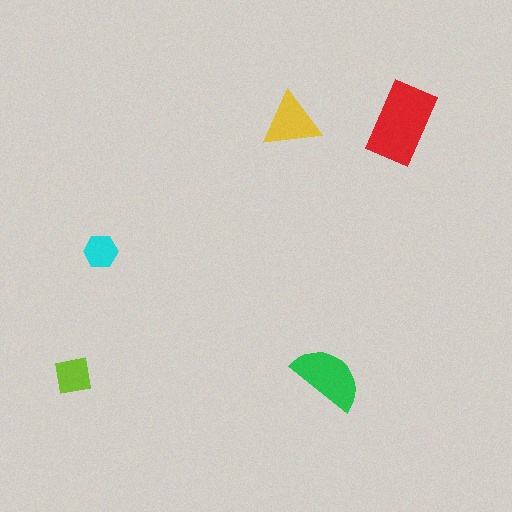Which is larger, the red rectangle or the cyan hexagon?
The red rectangle.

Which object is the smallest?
The cyan hexagon.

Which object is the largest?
The red rectangle.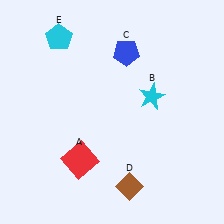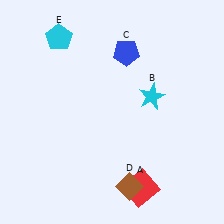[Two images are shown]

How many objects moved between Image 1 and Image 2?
1 object moved between the two images.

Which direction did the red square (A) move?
The red square (A) moved right.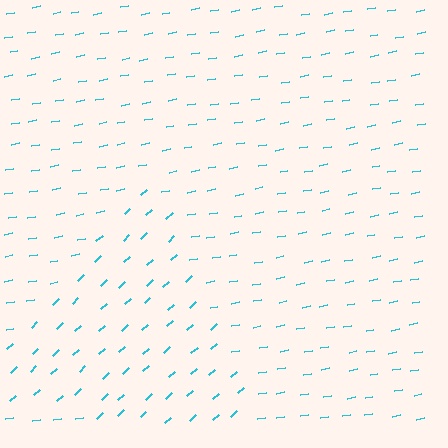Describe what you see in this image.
The image is filled with small cyan line segments. A triangle region in the image has lines oriented differently from the surrounding lines, creating a visible texture boundary.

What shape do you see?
I see a triangle.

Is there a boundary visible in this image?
Yes, there is a texture boundary formed by a change in line orientation.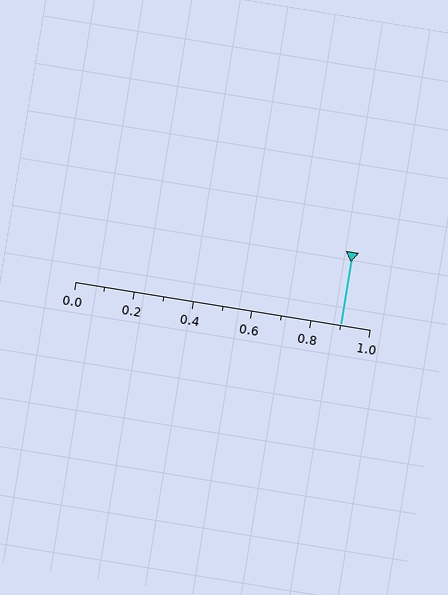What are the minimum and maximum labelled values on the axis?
The axis runs from 0.0 to 1.0.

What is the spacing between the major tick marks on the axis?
The major ticks are spaced 0.2 apart.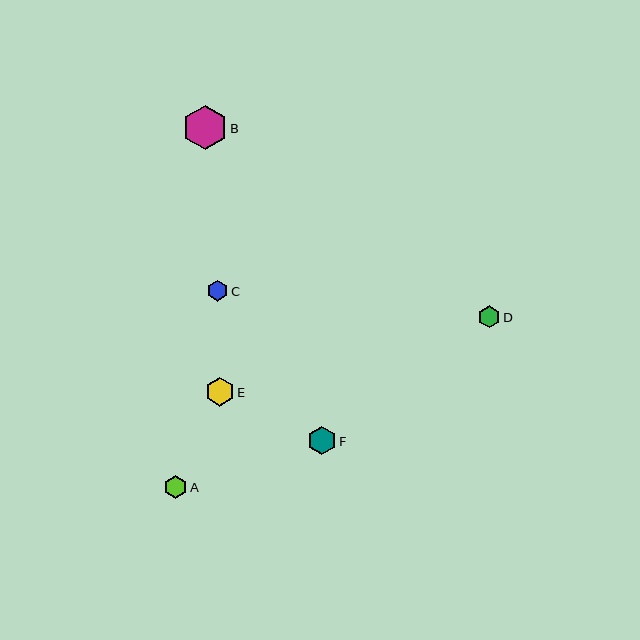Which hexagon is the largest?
Hexagon B is the largest with a size of approximately 44 pixels.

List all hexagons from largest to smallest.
From largest to smallest: B, E, F, A, D, C.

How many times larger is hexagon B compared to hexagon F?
Hexagon B is approximately 1.6 times the size of hexagon F.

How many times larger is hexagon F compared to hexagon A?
Hexagon F is approximately 1.2 times the size of hexagon A.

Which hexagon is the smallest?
Hexagon C is the smallest with a size of approximately 21 pixels.